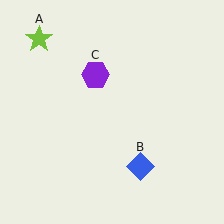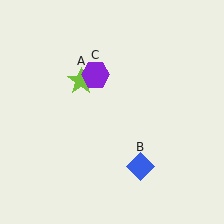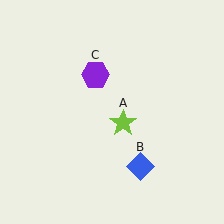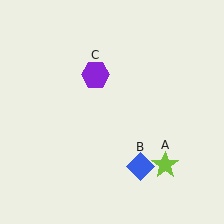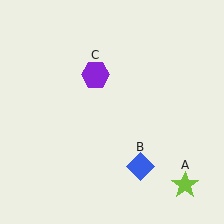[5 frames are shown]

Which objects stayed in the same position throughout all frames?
Blue diamond (object B) and purple hexagon (object C) remained stationary.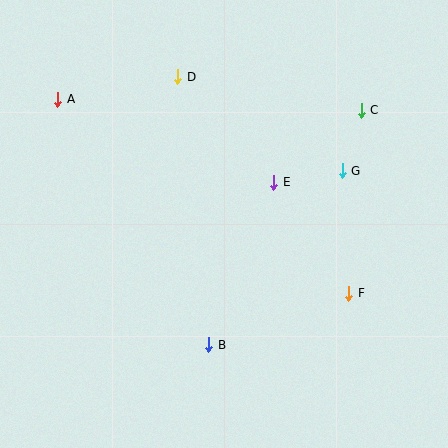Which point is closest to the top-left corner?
Point A is closest to the top-left corner.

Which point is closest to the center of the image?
Point E at (274, 182) is closest to the center.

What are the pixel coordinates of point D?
Point D is at (178, 77).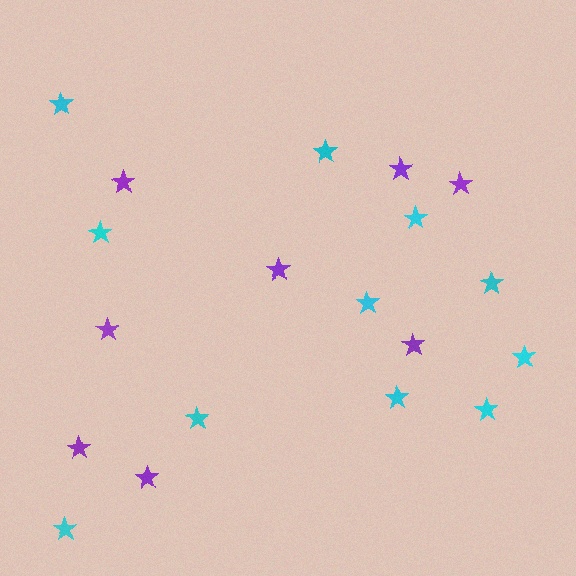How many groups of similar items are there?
There are 2 groups: one group of cyan stars (11) and one group of purple stars (8).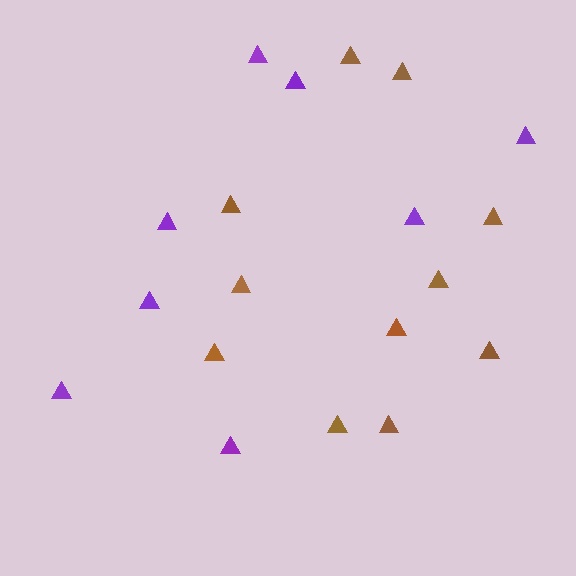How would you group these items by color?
There are 2 groups: one group of brown triangles (11) and one group of purple triangles (8).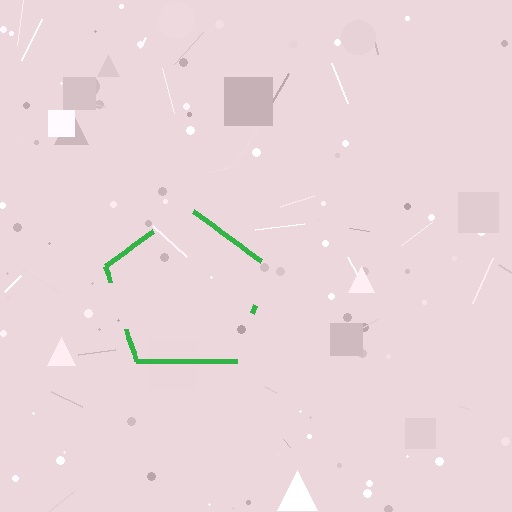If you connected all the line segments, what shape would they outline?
They would outline a pentagon.